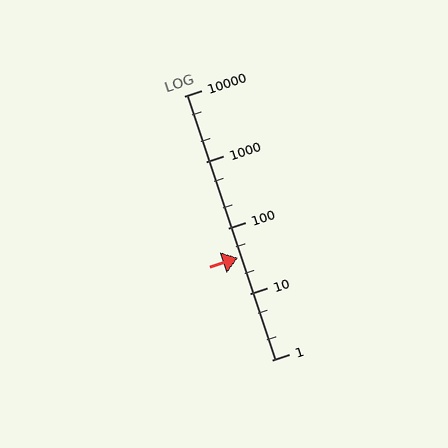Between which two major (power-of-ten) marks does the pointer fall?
The pointer is between 10 and 100.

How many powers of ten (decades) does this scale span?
The scale spans 4 decades, from 1 to 10000.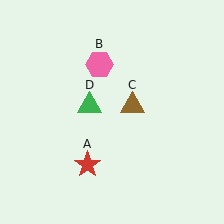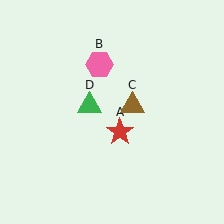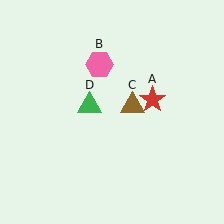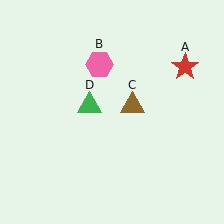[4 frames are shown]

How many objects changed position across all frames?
1 object changed position: red star (object A).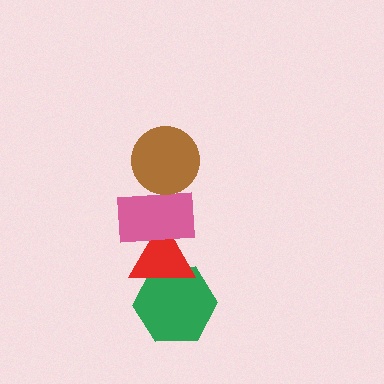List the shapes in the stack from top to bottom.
From top to bottom: the brown circle, the pink rectangle, the red triangle, the green hexagon.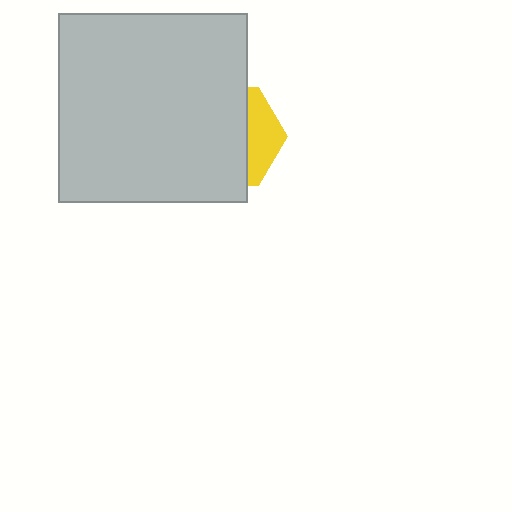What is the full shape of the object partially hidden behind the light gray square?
The partially hidden object is a yellow hexagon.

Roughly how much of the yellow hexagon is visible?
A small part of it is visible (roughly 30%).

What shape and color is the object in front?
The object in front is a light gray square.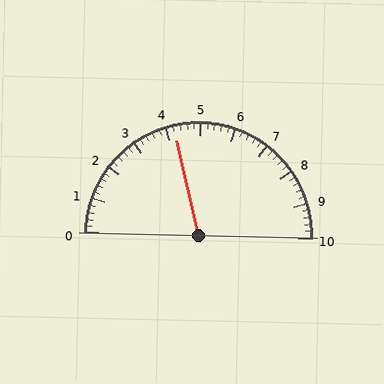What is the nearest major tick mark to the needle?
The nearest major tick mark is 4.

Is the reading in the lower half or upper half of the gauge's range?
The reading is in the lower half of the range (0 to 10).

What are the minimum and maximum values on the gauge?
The gauge ranges from 0 to 10.